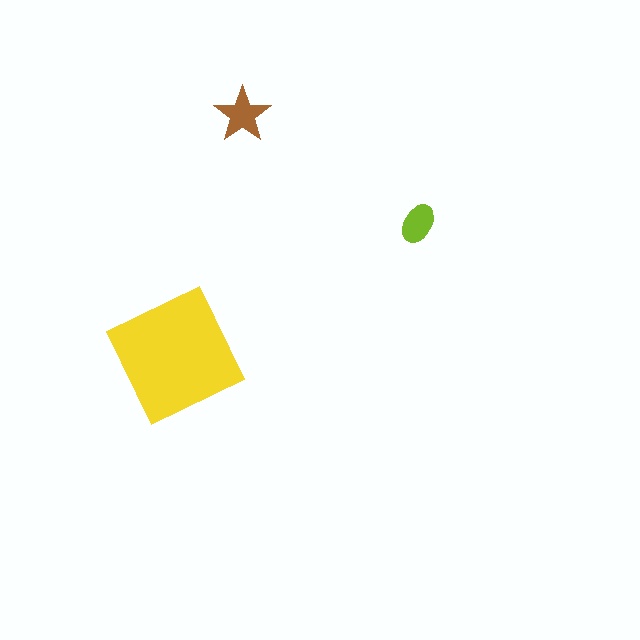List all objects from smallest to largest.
The lime ellipse, the brown star, the yellow square.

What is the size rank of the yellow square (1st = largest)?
1st.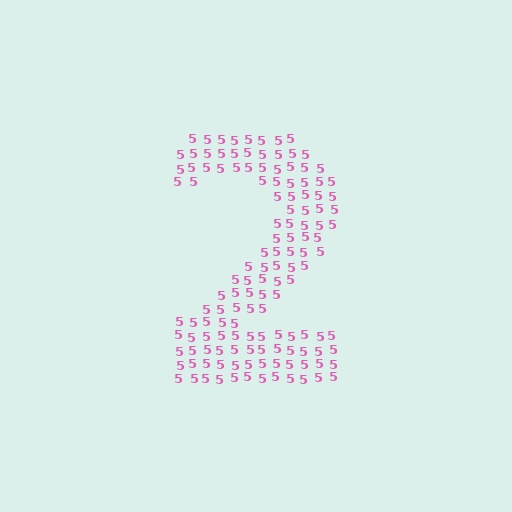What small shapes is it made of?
It is made of small digit 5's.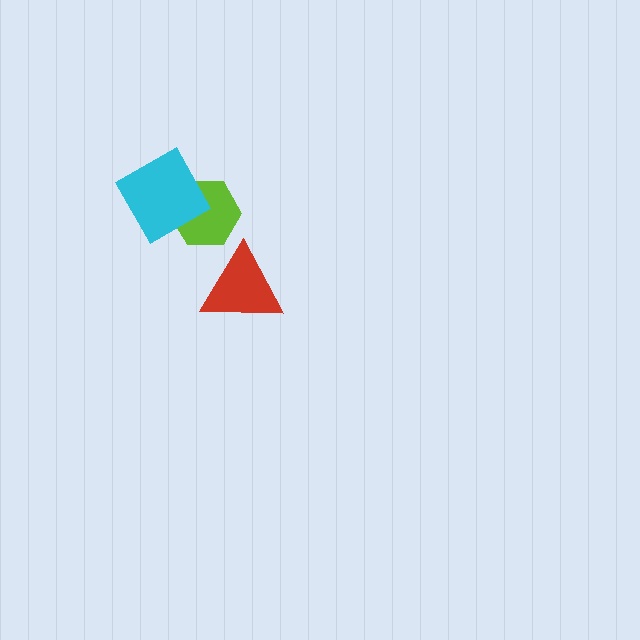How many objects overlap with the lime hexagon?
1 object overlaps with the lime hexagon.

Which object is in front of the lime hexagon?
The cyan diamond is in front of the lime hexagon.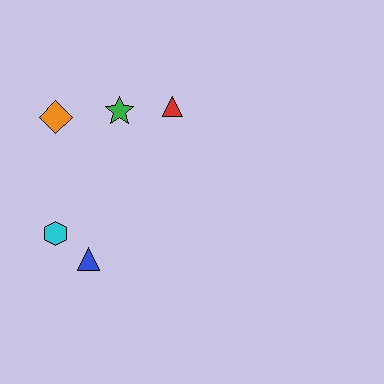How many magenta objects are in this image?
There are no magenta objects.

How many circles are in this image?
There are no circles.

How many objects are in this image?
There are 5 objects.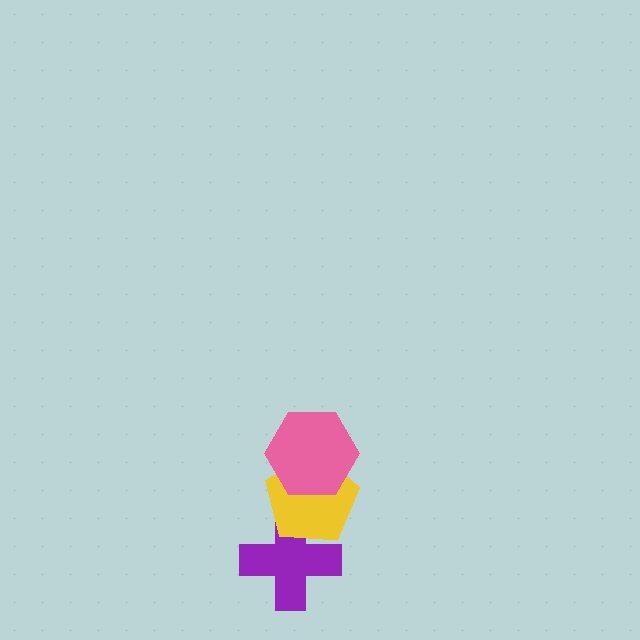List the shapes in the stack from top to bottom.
From top to bottom: the pink hexagon, the yellow pentagon, the purple cross.